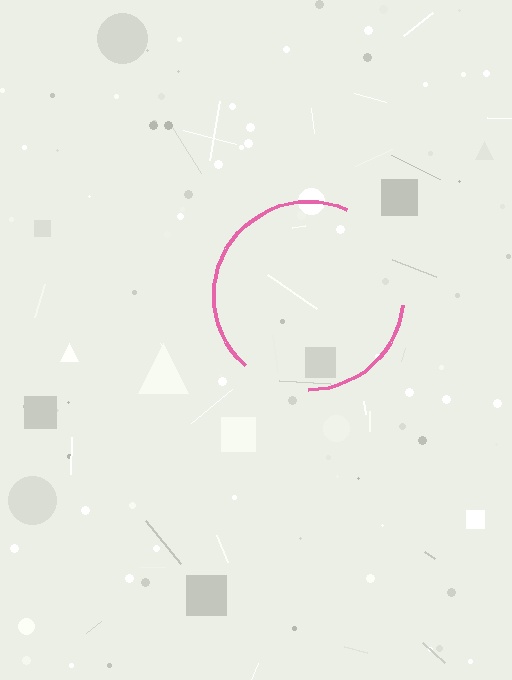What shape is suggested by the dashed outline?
The dashed outline suggests a circle.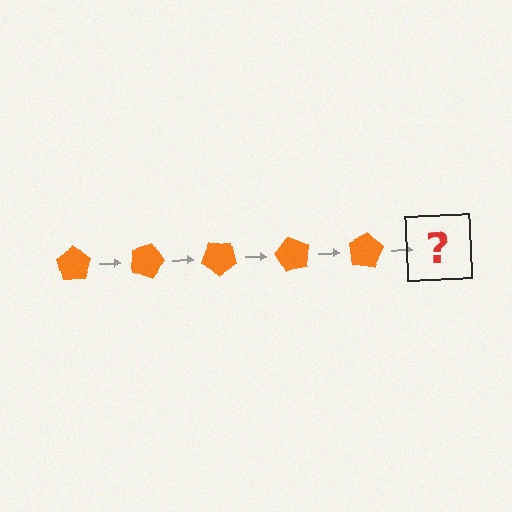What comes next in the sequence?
The next element should be an orange pentagon rotated 100 degrees.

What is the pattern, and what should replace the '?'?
The pattern is that the pentagon rotates 20 degrees each step. The '?' should be an orange pentagon rotated 100 degrees.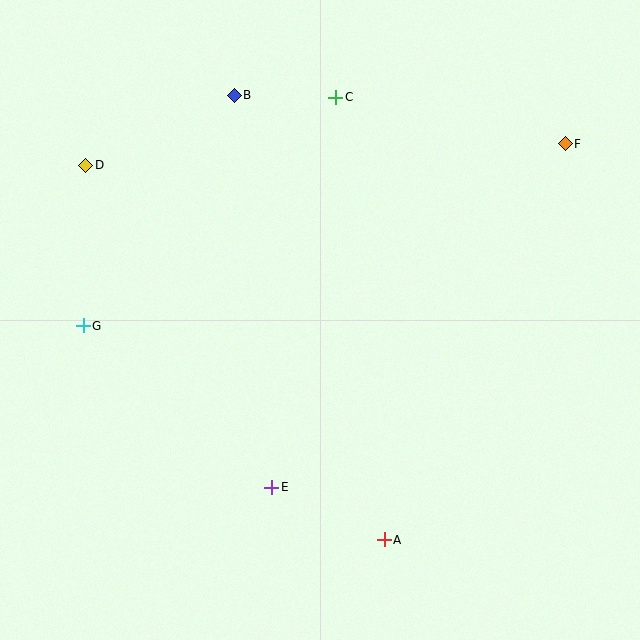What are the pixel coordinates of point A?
Point A is at (384, 540).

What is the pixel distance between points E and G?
The distance between E and G is 248 pixels.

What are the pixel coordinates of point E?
Point E is at (272, 487).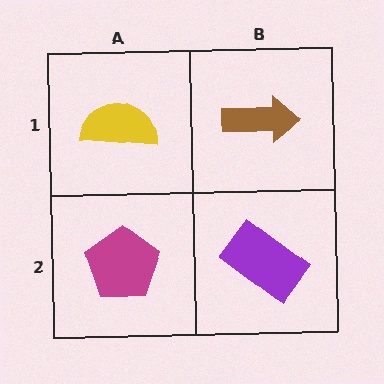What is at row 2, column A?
A magenta pentagon.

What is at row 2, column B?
A purple rectangle.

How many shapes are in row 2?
2 shapes.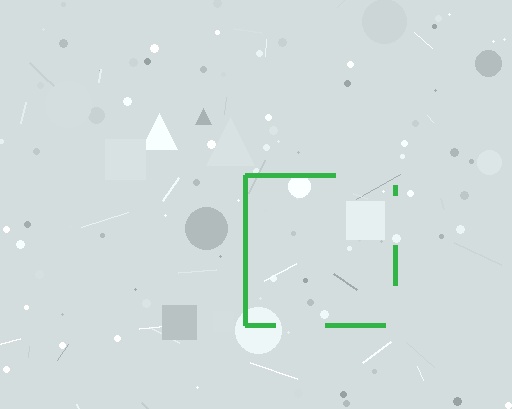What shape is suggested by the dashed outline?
The dashed outline suggests a square.